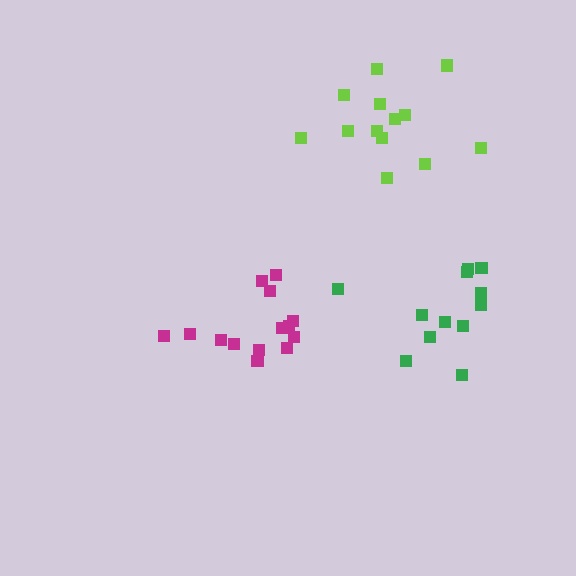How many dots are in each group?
Group 1: 12 dots, Group 2: 14 dots, Group 3: 13 dots (39 total).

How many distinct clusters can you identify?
There are 3 distinct clusters.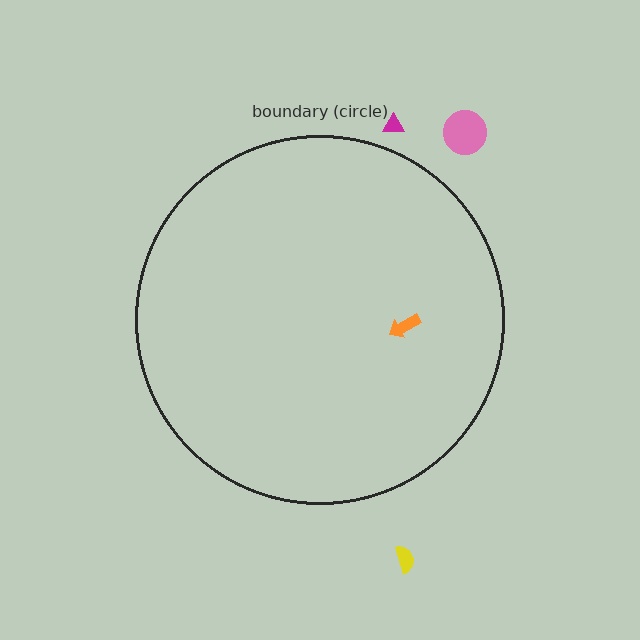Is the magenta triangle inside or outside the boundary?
Outside.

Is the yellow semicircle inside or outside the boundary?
Outside.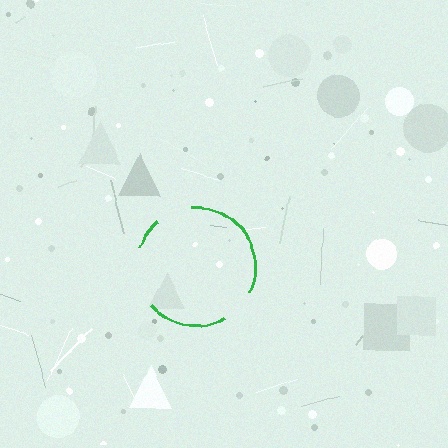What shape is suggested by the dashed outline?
The dashed outline suggests a circle.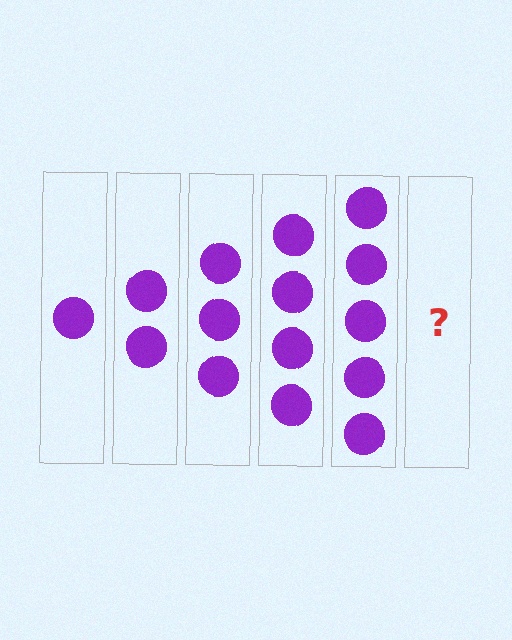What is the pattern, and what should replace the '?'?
The pattern is that each step adds one more circle. The '?' should be 6 circles.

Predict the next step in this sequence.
The next step is 6 circles.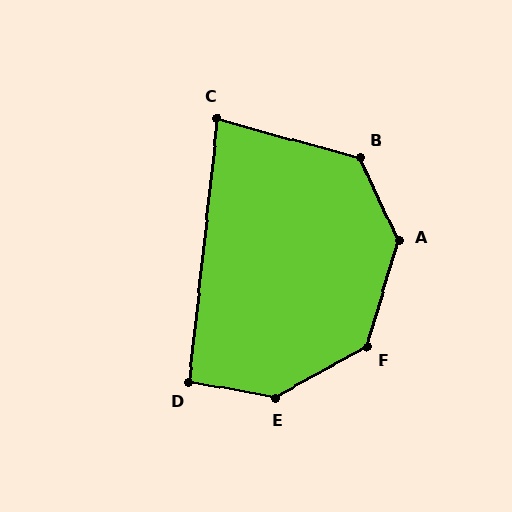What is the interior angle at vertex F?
Approximately 136 degrees (obtuse).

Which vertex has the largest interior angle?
E, at approximately 140 degrees.